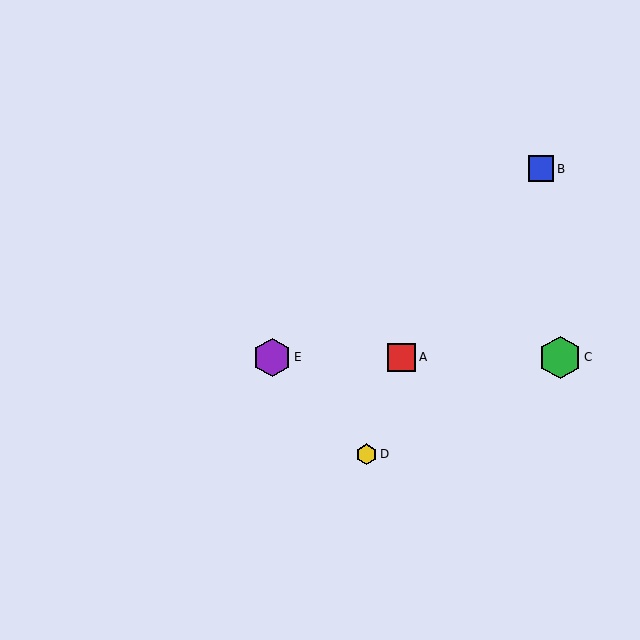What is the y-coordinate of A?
Object A is at y≈357.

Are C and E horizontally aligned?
Yes, both are at y≈357.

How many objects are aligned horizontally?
3 objects (A, C, E) are aligned horizontally.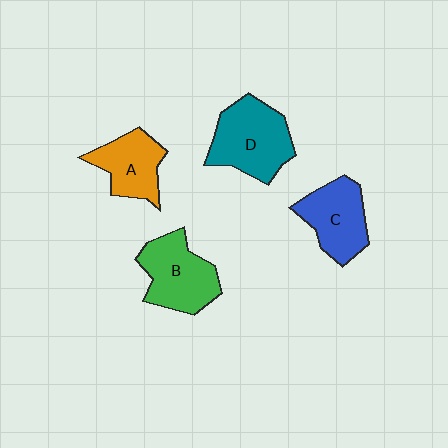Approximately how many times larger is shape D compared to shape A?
Approximately 1.4 times.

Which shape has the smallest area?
Shape A (orange).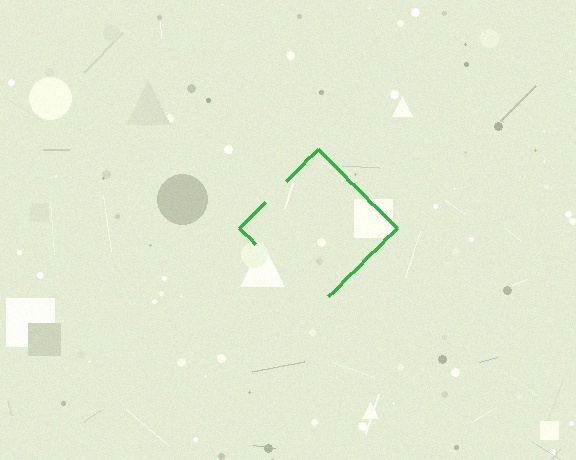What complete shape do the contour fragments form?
The contour fragments form a diamond.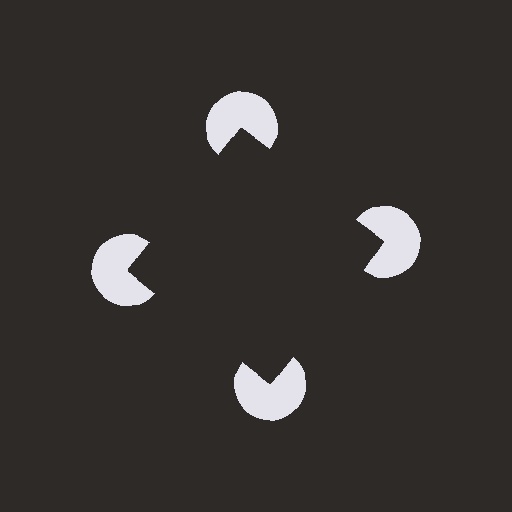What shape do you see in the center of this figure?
An illusory square — its edges are inferred from the aligned wedge cuts in the pac-man discs, not physically drawn.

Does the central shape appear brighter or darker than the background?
It typically appears slightly darker than the background, even though no actual brightness change is drawn.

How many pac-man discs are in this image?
There are 4 — one at each vertex of the illusory square.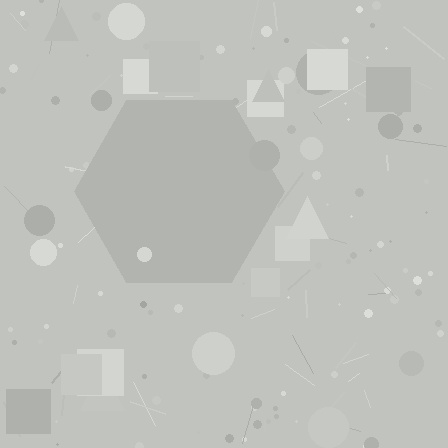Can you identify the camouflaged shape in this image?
The camouflaged shape is a hexagon.